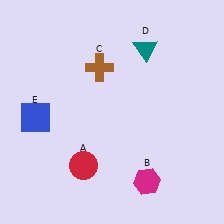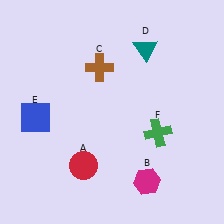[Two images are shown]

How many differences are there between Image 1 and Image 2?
There is 1 difference between the two images.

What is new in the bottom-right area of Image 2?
A green cross (F) was added in the bottom-right area of Image 2.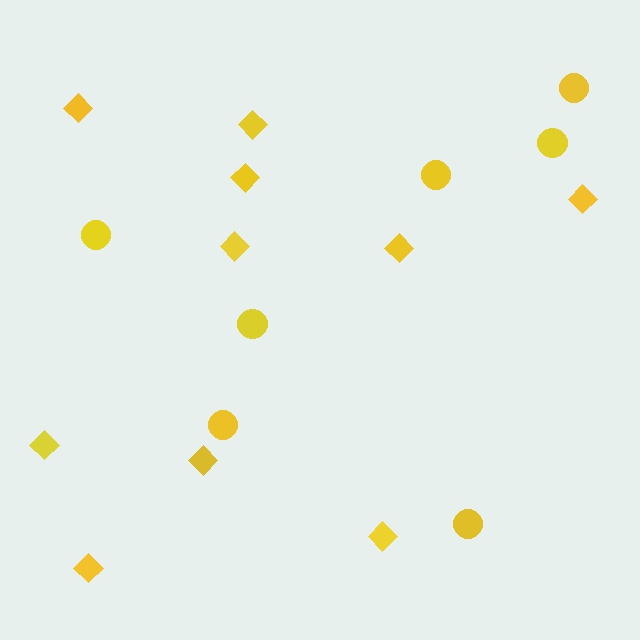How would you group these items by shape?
There are 2 groups: one group of diamonds (10) and one group of circles (7).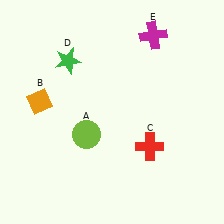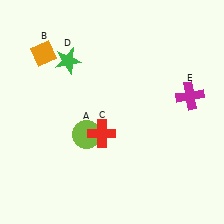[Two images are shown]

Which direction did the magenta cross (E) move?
The magenta cross (E) moved down.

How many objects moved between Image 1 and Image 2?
3 objects moved between the two images.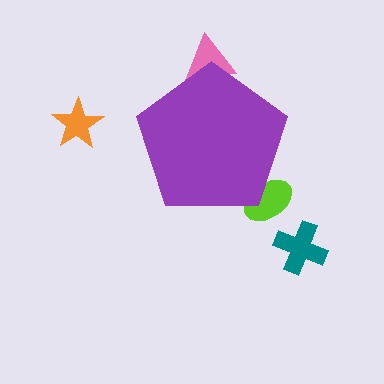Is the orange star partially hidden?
No, the orange star is fully visible.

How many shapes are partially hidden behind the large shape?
2 shapes are partially hidden.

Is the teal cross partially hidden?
No, the teal cross is fully visible.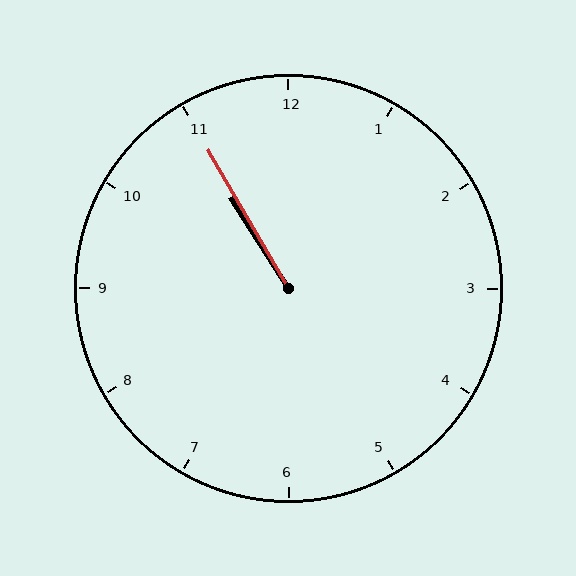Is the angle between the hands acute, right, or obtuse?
It is acute.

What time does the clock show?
10:55.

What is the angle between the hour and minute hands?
Approximately 2 degrees.